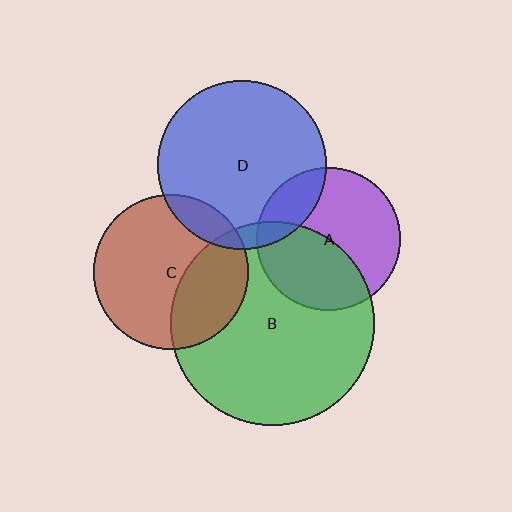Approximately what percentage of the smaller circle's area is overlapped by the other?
Approximately 5%.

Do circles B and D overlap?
Yes.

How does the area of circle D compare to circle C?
Approximately 1.2 times.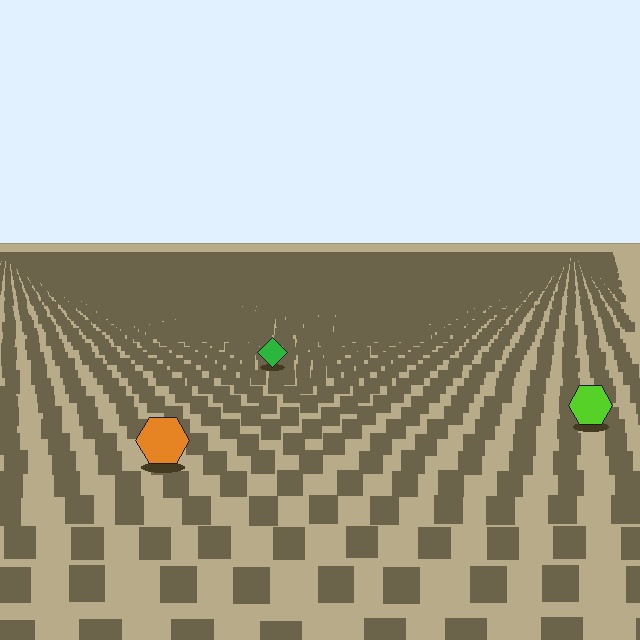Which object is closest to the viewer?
The orange hexagon is closest. The texture marks near it are larger and more spread out.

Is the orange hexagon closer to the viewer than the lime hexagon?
Yes. The orange hexagon is closer — you can tell from the texture gradient: the ground texture is coarser near it.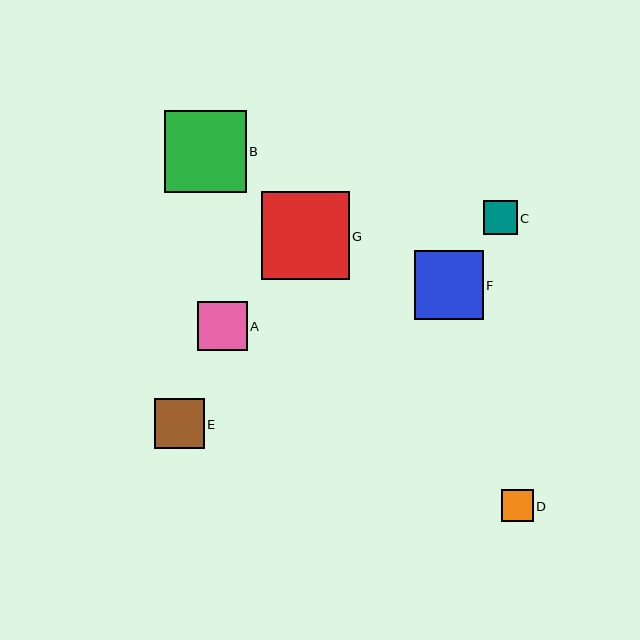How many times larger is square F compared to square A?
Square F is approximately 1.4 times the size of square A.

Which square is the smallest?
Square D is the smallest with a size of approximately 32 pixels.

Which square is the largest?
Square G is the largest with a size of approximately 88 pixels.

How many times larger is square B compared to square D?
Square B is approximately 2.6 times the size of square D.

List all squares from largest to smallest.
From largest to smallest: G, B, F, E, A, C, D.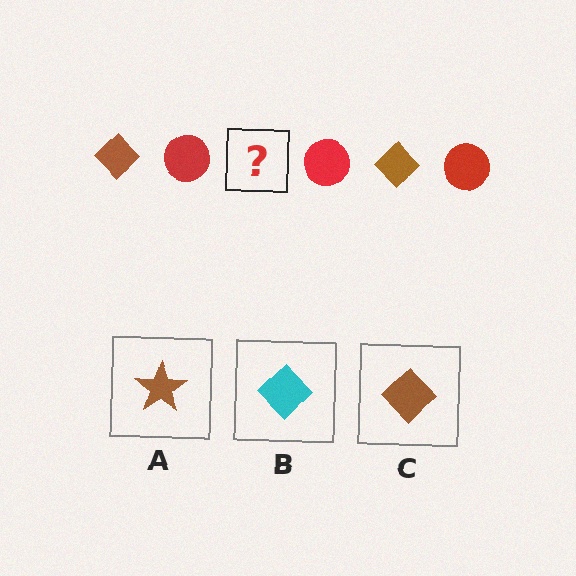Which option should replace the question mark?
Option C.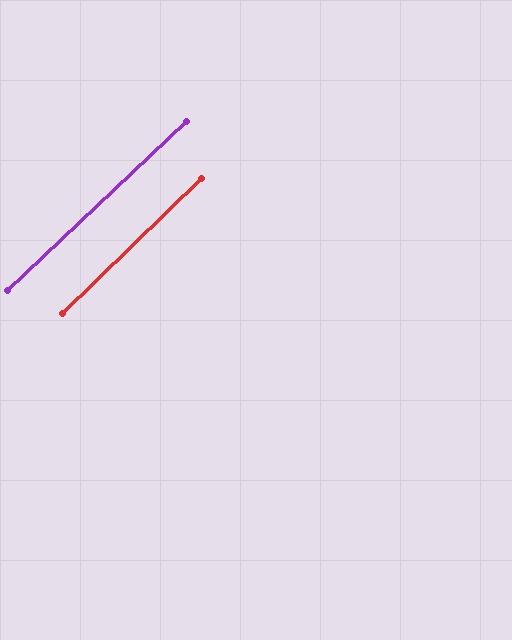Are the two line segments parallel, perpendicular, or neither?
Parallel — their directions differ by only 1.0°.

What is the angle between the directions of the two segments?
Approximately 1 degree.